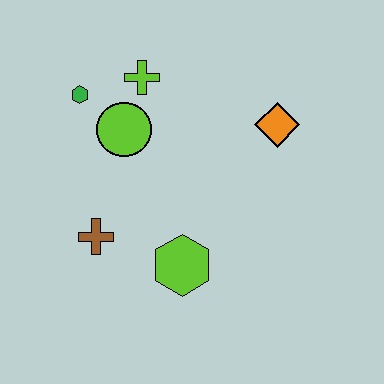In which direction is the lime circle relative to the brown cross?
The lime circle is above the brown cross.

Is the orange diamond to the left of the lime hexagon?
No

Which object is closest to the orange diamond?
The lime cross is closest to the orange diamond.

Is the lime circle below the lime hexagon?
No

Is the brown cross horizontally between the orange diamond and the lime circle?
No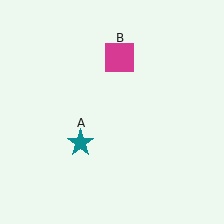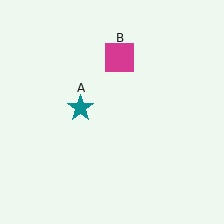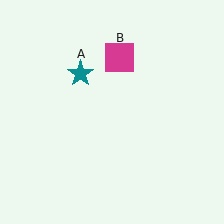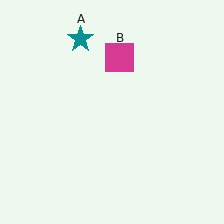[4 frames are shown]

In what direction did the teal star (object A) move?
The teal star (object A) moved up.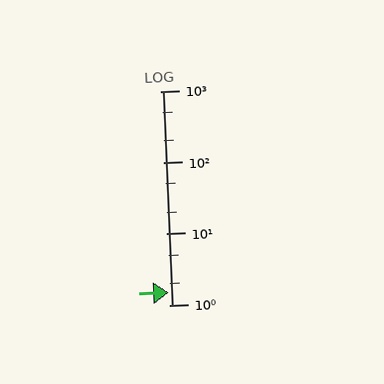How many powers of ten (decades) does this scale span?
The scale spans 3 decades, from 1 to 1000.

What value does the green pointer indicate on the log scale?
The pointer indicates approximately 1.5.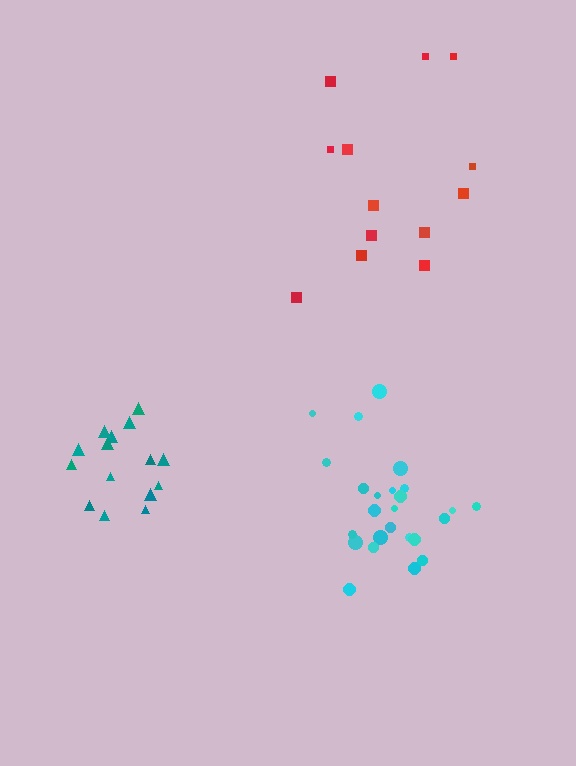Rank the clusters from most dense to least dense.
teal, cyan, red.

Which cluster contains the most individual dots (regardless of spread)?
Cyan (25).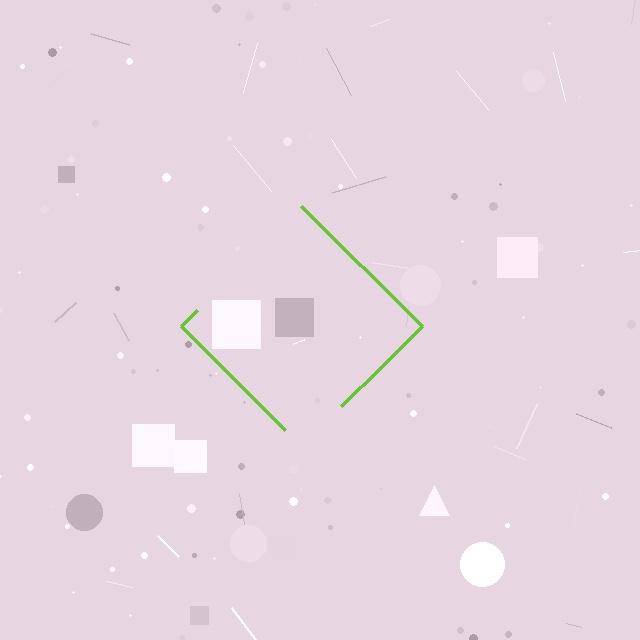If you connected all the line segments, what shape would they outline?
They would outline a diamond.